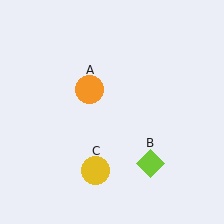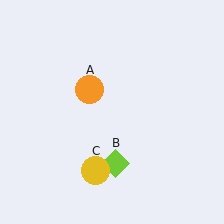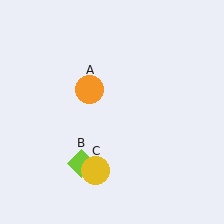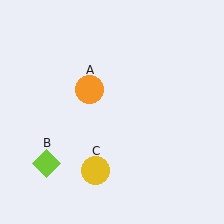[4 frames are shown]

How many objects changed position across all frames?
1 object changed position: lime diamond (object B).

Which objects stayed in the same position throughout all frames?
Orange circle (object A) and yellow circle (object C) remained stationary.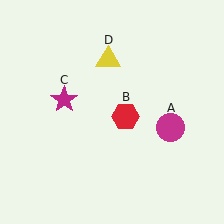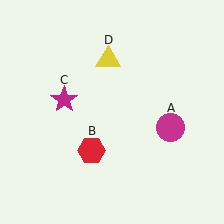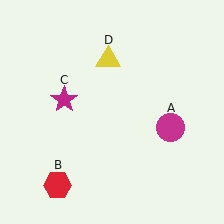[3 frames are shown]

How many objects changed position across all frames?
1 object changed position: red hexagon (object B).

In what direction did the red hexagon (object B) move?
The red hexagon (object B) moved down and to the left.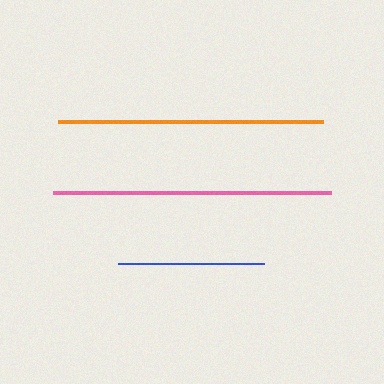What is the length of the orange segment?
The orange segment is approximately 264 pixels long.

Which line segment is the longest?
The pink line is the longest at approximately 278 pixels.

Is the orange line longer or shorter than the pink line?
The pink line is longer than the orange line.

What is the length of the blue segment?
The blue segment is approximately 147 pixels long.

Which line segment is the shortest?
The blue line is the shortest at approximately 147 pixels.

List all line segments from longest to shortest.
From longest to shortest: pink, orange, blue.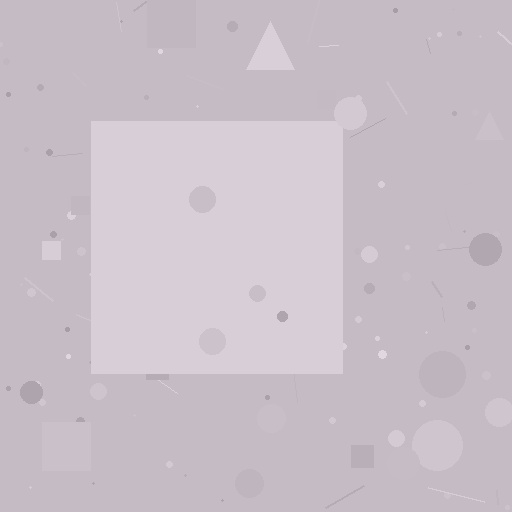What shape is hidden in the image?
A square is hidden in the image.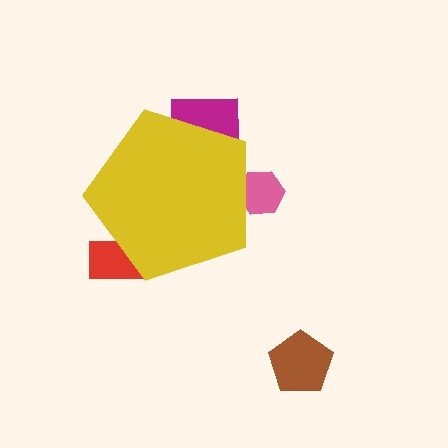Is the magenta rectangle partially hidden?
Yes, the magenta rectangle is partially hidden behind the yellow pentagon.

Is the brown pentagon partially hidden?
No, the brown pentagon is fully visible.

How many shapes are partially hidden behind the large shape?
3 shapes are partially hidden.